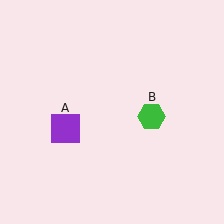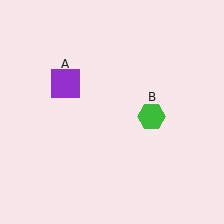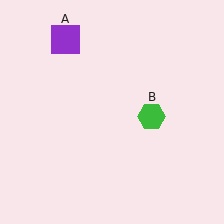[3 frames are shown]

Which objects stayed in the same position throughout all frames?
Green hexagon (object B) remained stationary.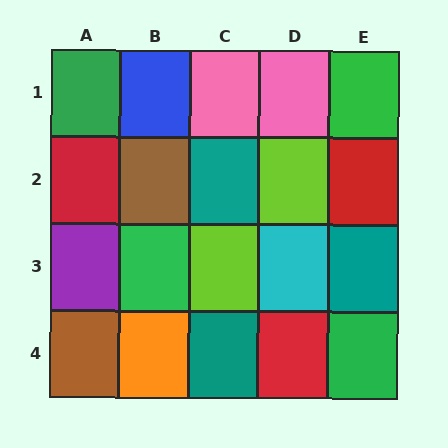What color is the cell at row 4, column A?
Brown.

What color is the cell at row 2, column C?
Teal.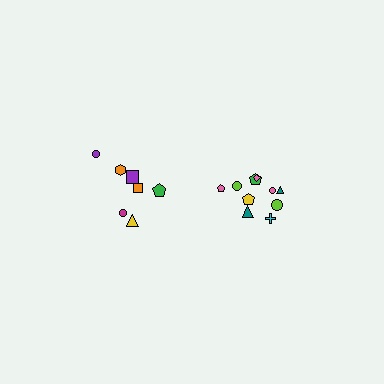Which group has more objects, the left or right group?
The right group.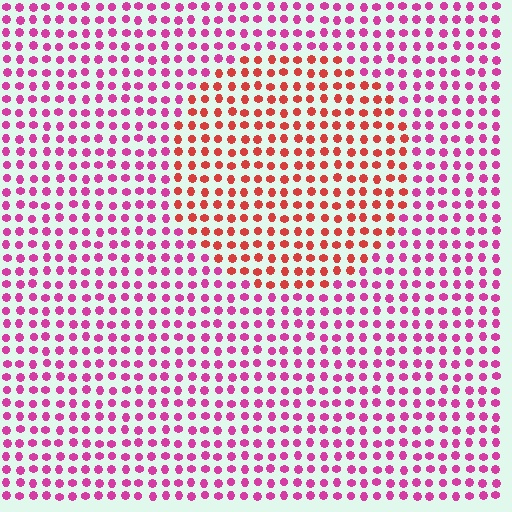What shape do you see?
I see a circle.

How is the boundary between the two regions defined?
The boundary is defined purely by a slight shift in hue (about 41 degrees). Spacing, size, and orientation are identical on both sides.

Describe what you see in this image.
The image is filled with small magenta elements in a uniform arrangement. A circle-shaped region is visible where the elements are tinted to a slightly different hue, forming a subtle color boundary.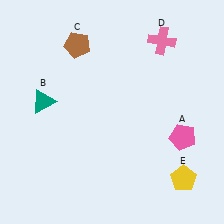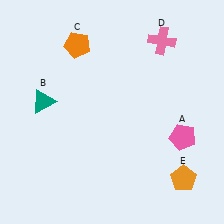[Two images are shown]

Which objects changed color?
C changed from brown to orange. E changed from yellow to orange.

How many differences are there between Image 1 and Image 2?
There are 2 differences between the two images.